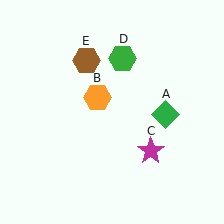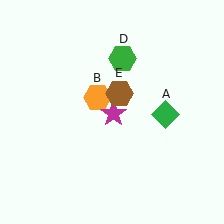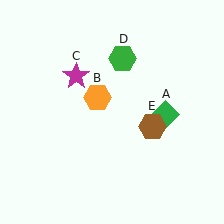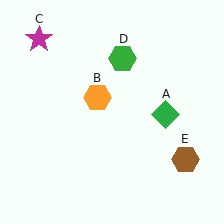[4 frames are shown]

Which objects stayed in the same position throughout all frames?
Green diamond (object A) and orange hexagon (object B) and green hexagon (object D) remained stationary.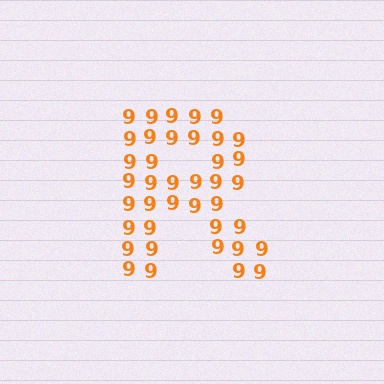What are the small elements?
The small elements are digit 9's.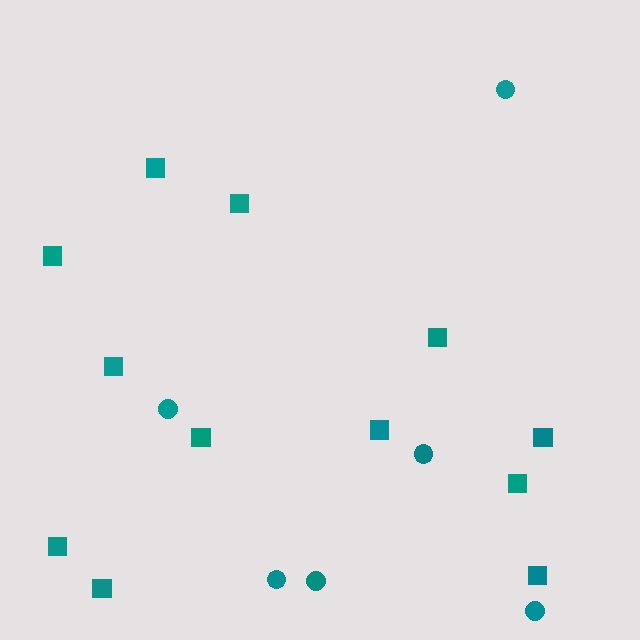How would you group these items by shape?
There are 2 groups: one group of circles (6) and one group of squares (12).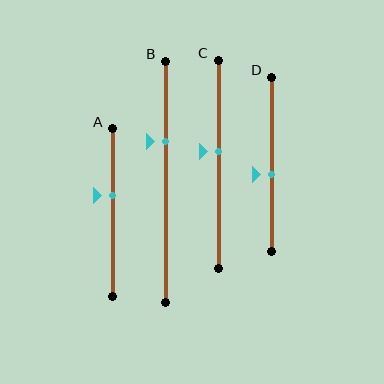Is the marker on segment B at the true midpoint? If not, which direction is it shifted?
No, the marker on segment B is shifted upward by about 17% of the segment length.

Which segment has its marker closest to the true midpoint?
Segment D has its marker closest to the true midpoint.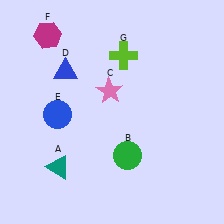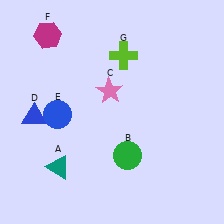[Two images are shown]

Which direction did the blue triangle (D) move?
The blue triangle (D) moved down.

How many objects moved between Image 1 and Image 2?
1 object moved between the two images.